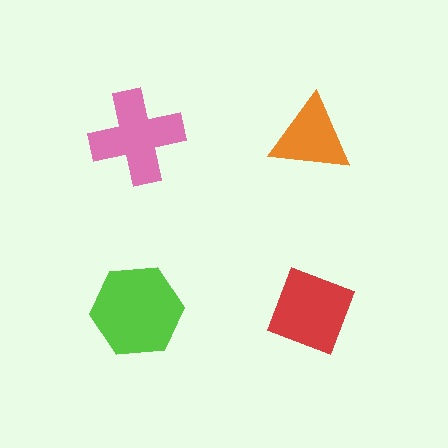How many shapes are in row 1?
2 shapes.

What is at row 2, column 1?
A lime hexagon.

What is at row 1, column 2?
An orange triangle.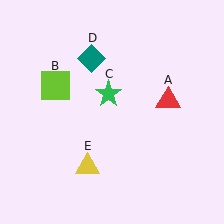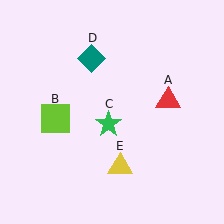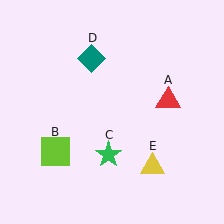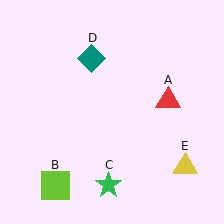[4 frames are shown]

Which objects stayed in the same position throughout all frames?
Red triangle (object A) and teal diamond (object D) remained stationary.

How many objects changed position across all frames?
3 objects changed position: lime square (object B), green star (object C), yellow triangle (object E).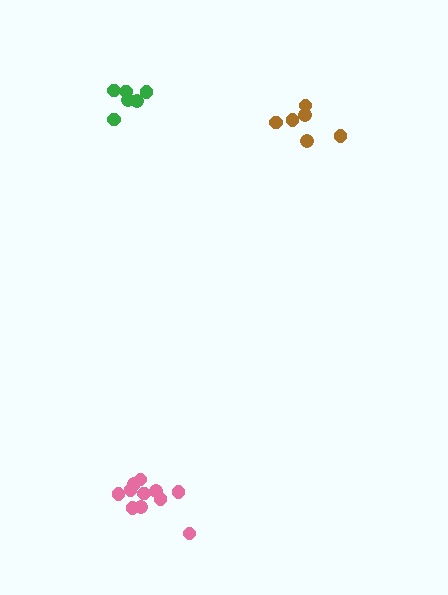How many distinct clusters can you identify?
There are 3 distinct clusters.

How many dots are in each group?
Group 1: 6 dots, Group 2: 6 dots, Group 3: 11 dots (23 total).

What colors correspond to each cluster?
The clusters are colored: green, brown, pink.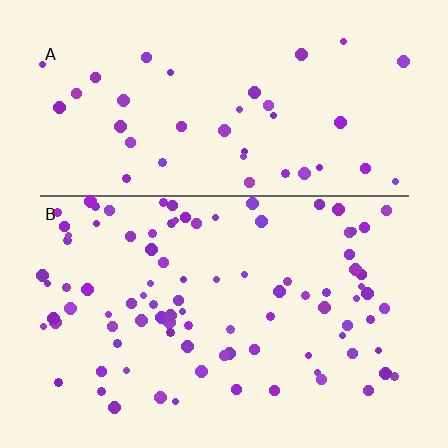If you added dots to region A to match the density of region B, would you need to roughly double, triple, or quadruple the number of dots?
Approximately double.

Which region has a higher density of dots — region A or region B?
B (the bottom).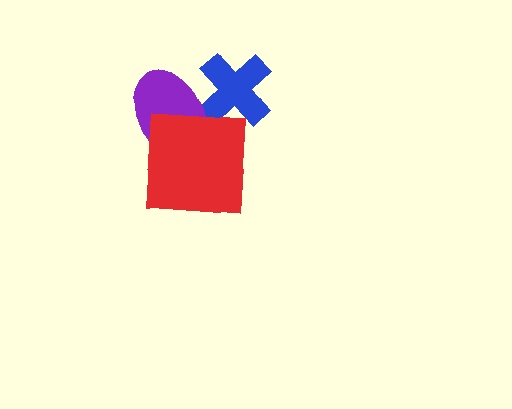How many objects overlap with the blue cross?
1 object overlaps with the blue cross.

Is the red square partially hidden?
No, no other shape covers it.